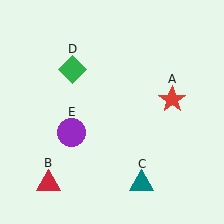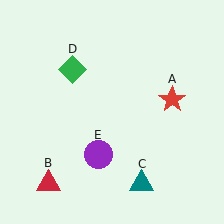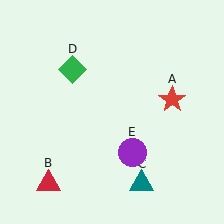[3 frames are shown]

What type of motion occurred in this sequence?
The purple circle (object E) rotated counterclockwise around the center of the scene.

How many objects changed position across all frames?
1 object changed position: purple circle (object E).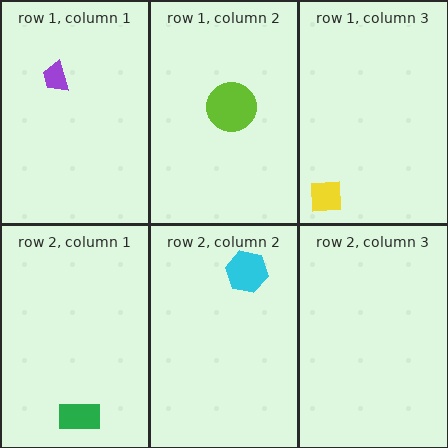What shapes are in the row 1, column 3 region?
The yellow square.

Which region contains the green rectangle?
The row 2, column 1 region.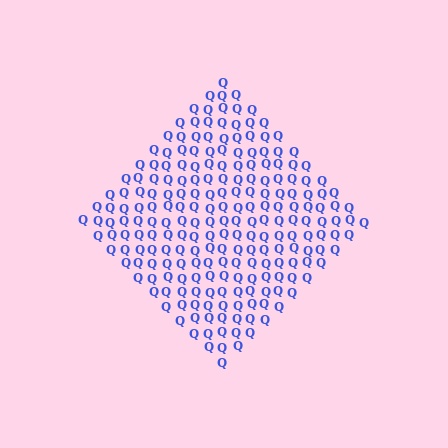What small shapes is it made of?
It is made of small letter Q's.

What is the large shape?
The large shape is a diamond.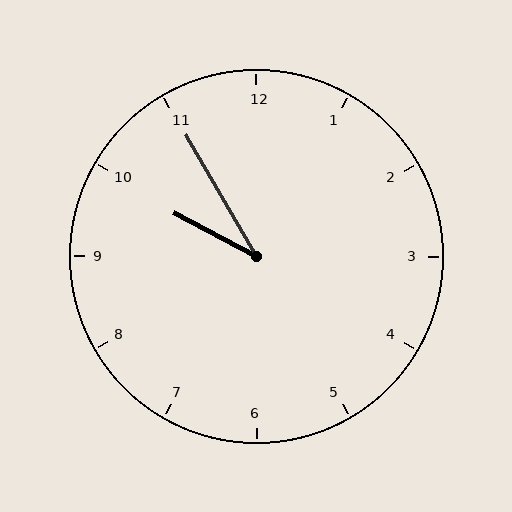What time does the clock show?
9:55.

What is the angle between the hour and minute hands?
Approximately 32 degrees.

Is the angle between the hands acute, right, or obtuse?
It is acute.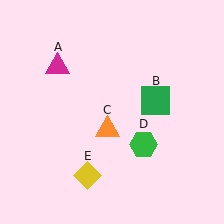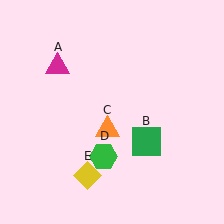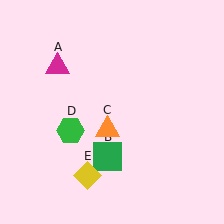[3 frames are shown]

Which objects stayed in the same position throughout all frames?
Magenta triangle (object A) and orange triangle (object C) and yellow diamond (object E) remained stationary.